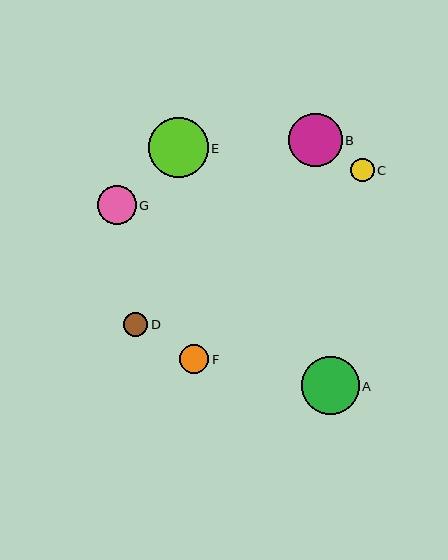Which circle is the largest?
Circle E is the largest with a size of approximately 60 pixels.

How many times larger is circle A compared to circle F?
Circle A is approximately 2.0 times the size of circle F.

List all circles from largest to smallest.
From largest to smallest: E, A, B, G, F, D, C.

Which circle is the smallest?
Circle C is the smallest with a size of approximately 24 pixels.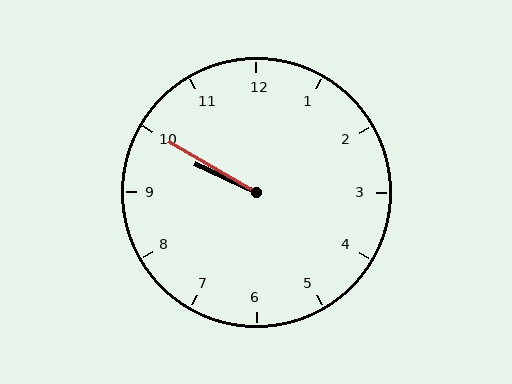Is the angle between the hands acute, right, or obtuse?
It is acute.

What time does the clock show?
9:50.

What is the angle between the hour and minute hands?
Approximately 5 degrees.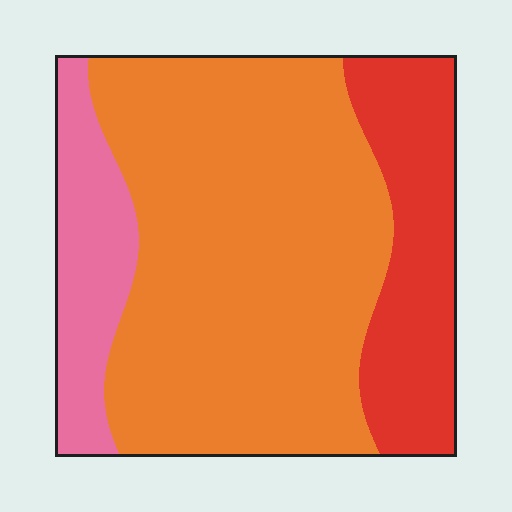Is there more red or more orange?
Orange.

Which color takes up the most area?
Orange, at roughly 65%.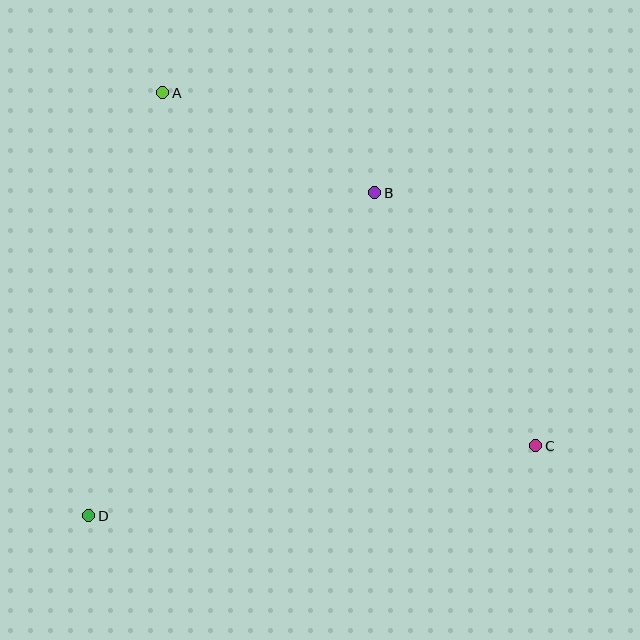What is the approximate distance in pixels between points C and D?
The distance between C and D is approximately 453 pixels.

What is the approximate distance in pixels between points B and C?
The distance between B and C is approximately 300 pixels.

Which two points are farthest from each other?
Points A and C are farthest from each other.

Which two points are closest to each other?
Points A and B are closest to each other.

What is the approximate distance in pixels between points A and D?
The distance between A and D is approximately 430 pixels.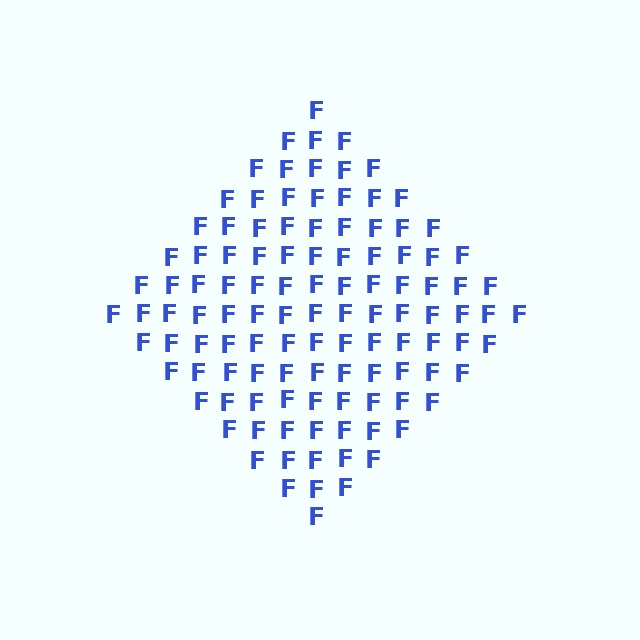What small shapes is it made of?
It is made of small letter F's.